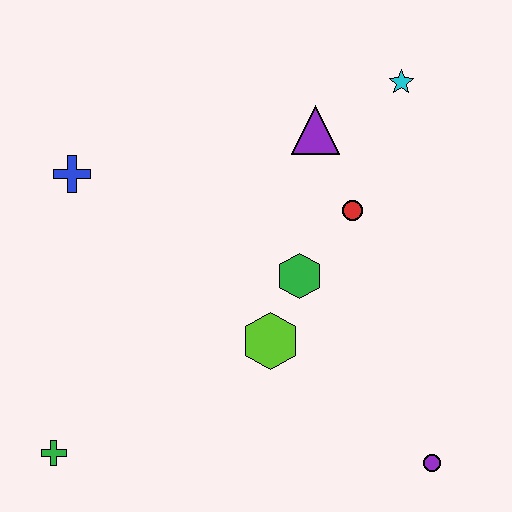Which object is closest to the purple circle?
The lime hexagon is closest to the purple circle.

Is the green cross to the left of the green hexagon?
Yes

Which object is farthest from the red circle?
The green cross is farthest from the red circle.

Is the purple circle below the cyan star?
Yes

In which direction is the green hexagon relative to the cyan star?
The green hexagon is below the cyan star.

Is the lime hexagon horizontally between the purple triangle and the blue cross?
Yes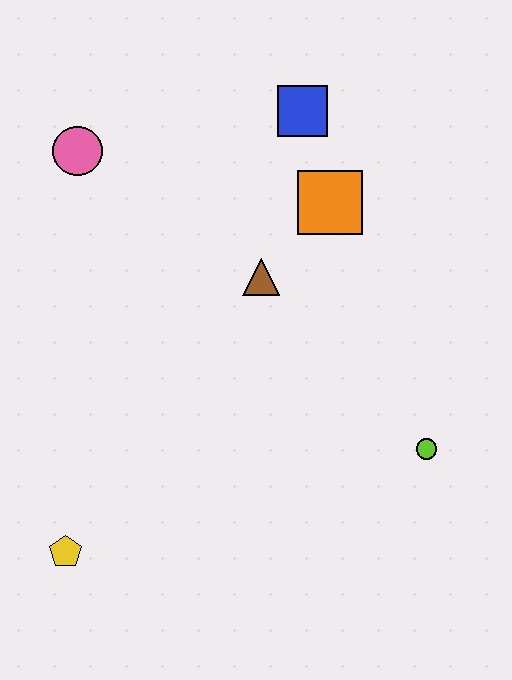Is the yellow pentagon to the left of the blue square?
Yes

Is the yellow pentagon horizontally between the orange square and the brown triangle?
No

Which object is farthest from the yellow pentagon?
The blue square is farthest from the yellow pentagon.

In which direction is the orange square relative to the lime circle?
The orange square is above the lime circle.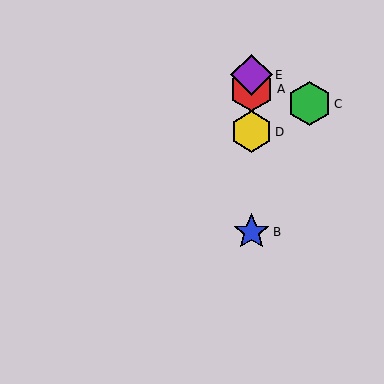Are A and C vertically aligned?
No, A is at x≈252 and C is at x≈309.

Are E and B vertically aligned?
Yes, both are at x≈252.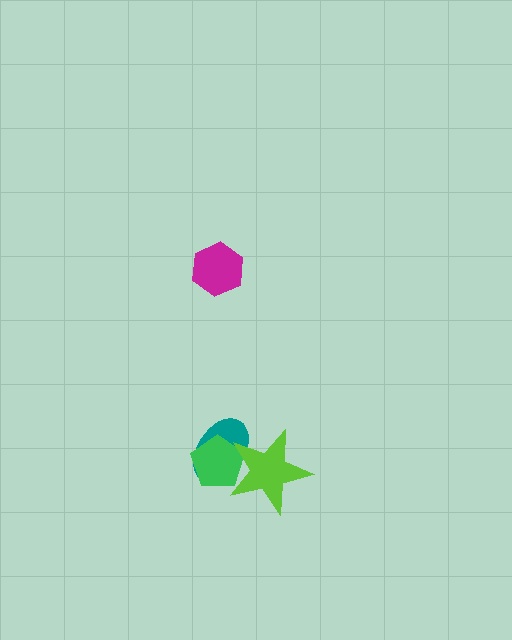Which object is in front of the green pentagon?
The lime star is in front of the green pentagon.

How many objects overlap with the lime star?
2 objects overlap with the lime star.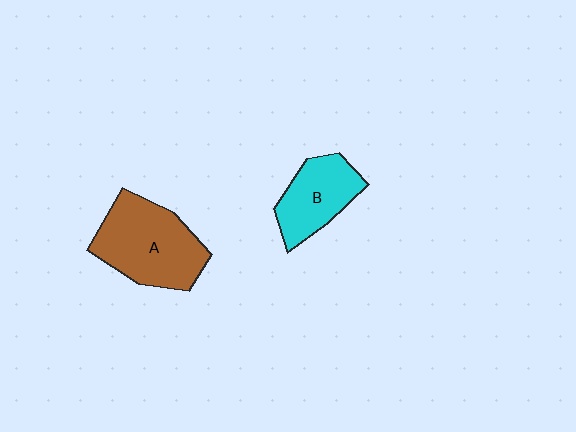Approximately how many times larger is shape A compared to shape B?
Approximately 1.5 times.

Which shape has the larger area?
Shape A (brown).